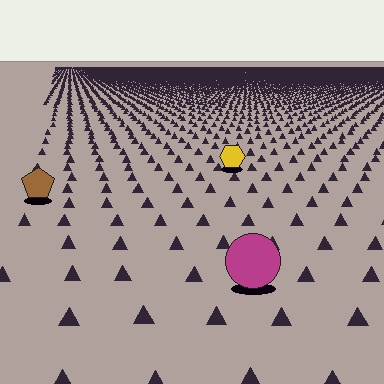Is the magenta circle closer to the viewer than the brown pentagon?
Yes. The magenta circle is closer — you can tell from the texture gradient: the ground texture is coarser near it.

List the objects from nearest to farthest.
From nearest to farthest: the magenta circle, the brown pentagon, the yellow hexagon.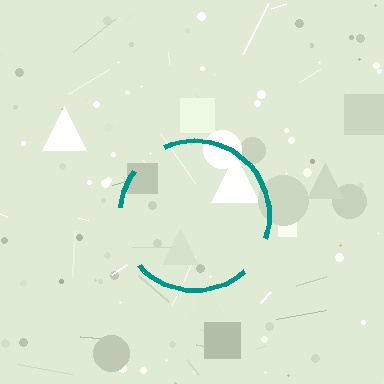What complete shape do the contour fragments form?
The contour fragments form a circle.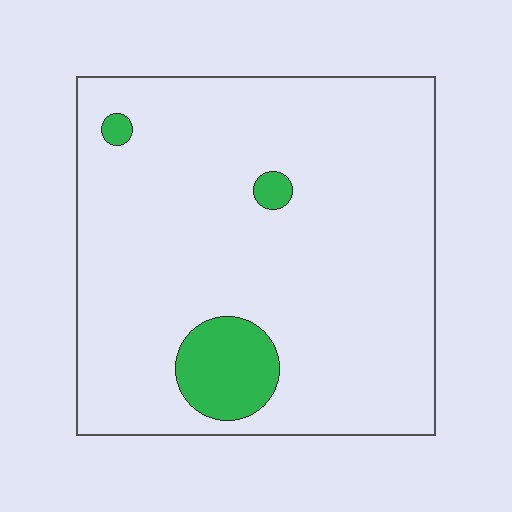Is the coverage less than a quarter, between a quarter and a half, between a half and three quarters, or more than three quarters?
Less than a quarter.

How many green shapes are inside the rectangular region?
3.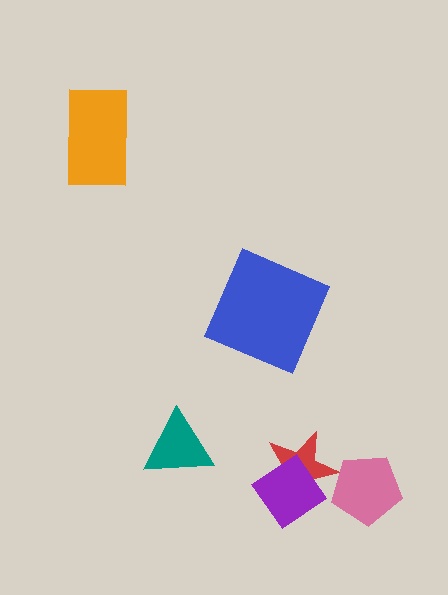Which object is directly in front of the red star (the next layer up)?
The pink pentagon is directly in front of the red star.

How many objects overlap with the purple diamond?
1 object overlaps with the purple diamond.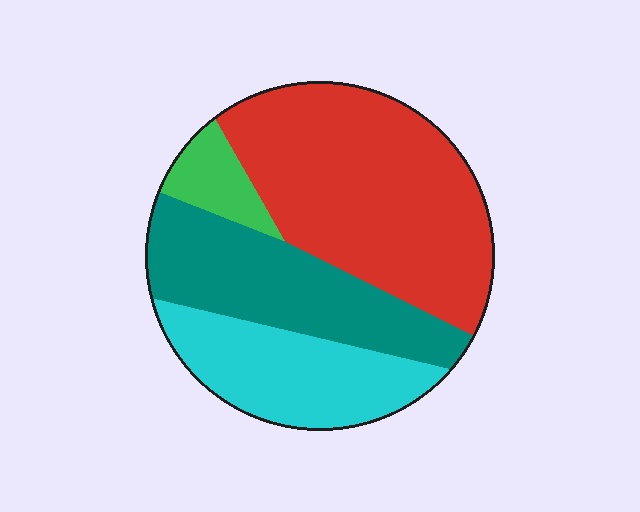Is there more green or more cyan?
Cyan.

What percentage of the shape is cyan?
Cyan takes up about one fifth (1/5) of the shape.